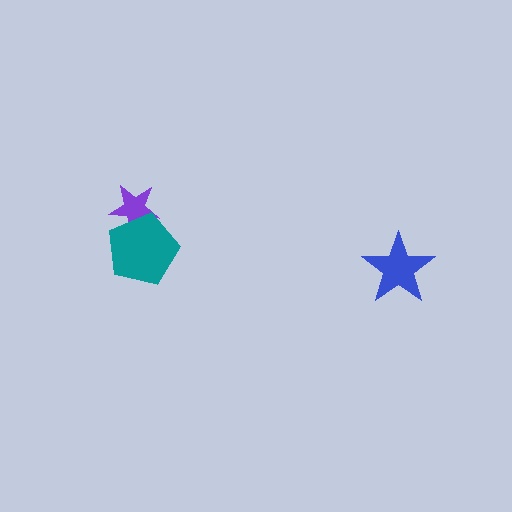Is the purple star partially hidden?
Yes, it is partially covered by another shape.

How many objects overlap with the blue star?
0 objects overlap with the blue star.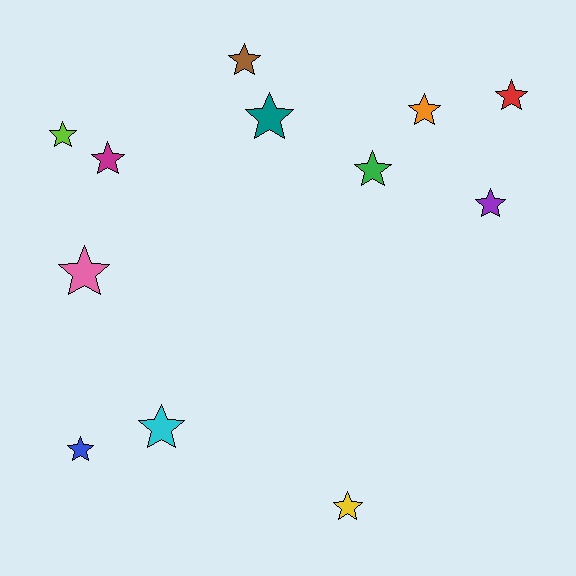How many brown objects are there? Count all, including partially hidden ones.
There is 1 brown object.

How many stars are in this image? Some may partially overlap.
There are 12 stars.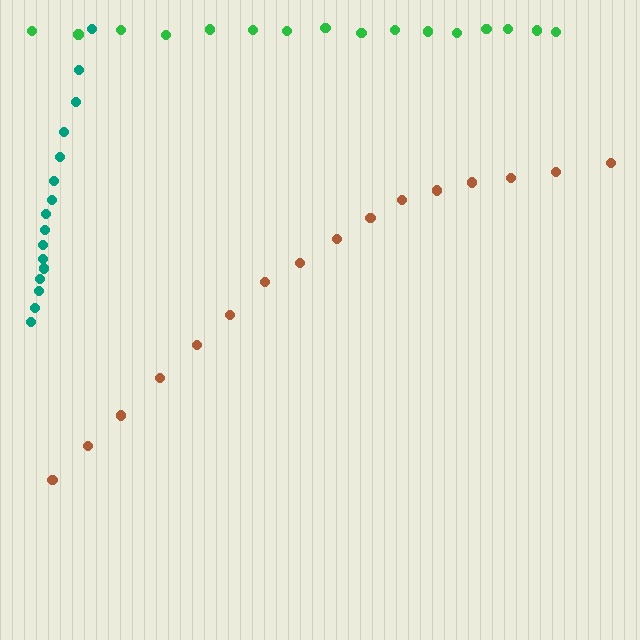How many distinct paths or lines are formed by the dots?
There are 3 distinct paths.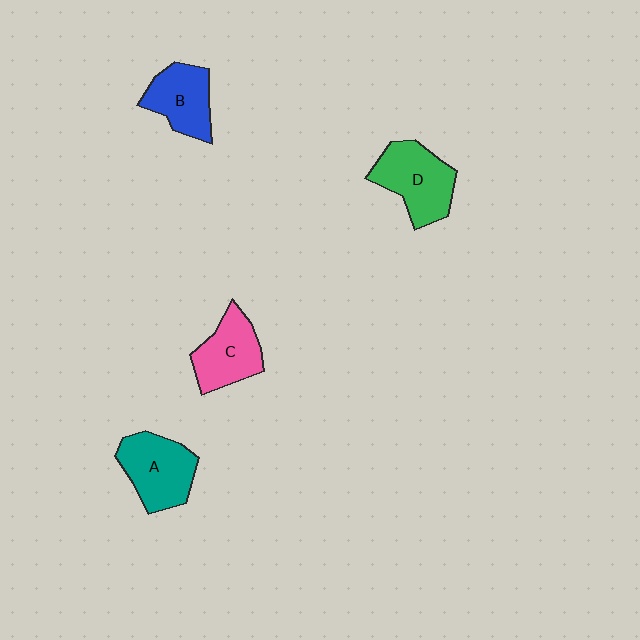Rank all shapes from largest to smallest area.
From largest to smallest: D (green), A (teal), C (pink), B (blue).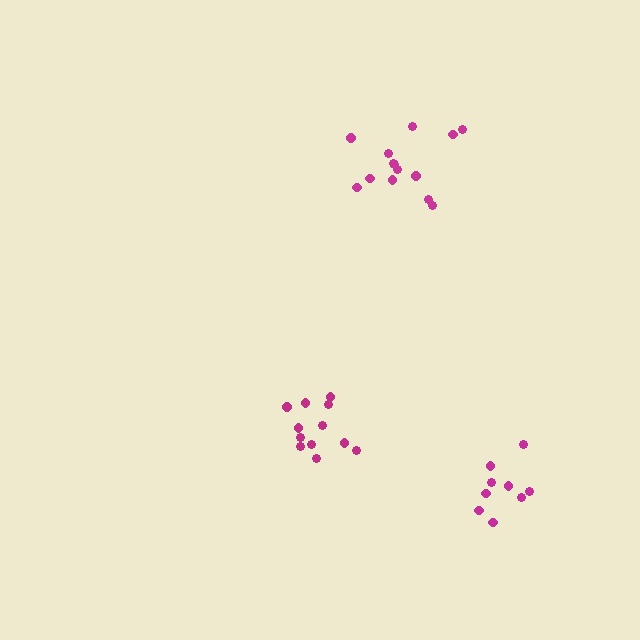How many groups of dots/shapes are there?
There are 3 groups.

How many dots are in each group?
Group 1: 12 dots, Group 2: 9 dots, Group 3: 14 dots (35 total).